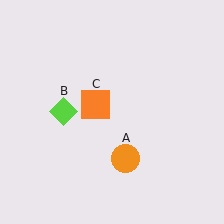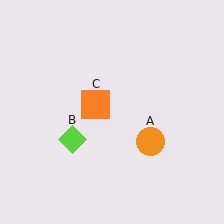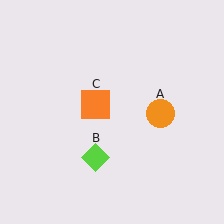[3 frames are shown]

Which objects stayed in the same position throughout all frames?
Orange square (object C) remained stationary.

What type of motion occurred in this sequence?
The orange circle (object A), lime diamond (object B) rotated counterclockwise around the center of the scene.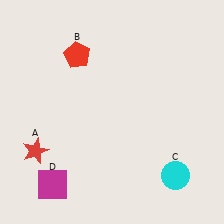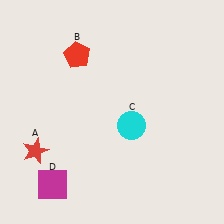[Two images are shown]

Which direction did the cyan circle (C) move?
The cyan circle (C) moved up.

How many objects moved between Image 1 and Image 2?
1 object moved between the two images.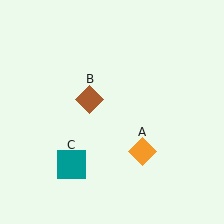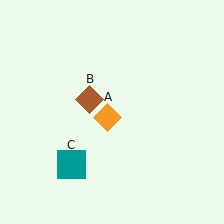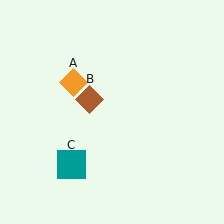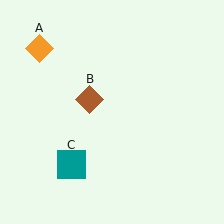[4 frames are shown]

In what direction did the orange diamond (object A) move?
The orange diamond (object A) moved up and to the left.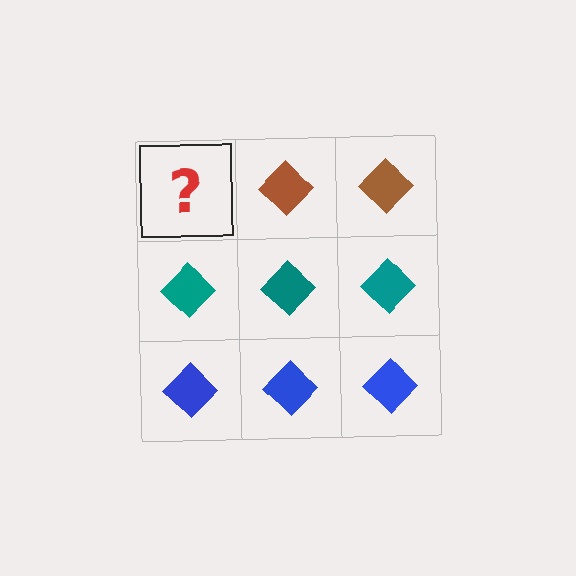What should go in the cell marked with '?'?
The missing cell should contain a brown diamond.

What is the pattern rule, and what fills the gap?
The rule is that each row has a consistent color. The gap should be filled with a brown diamond.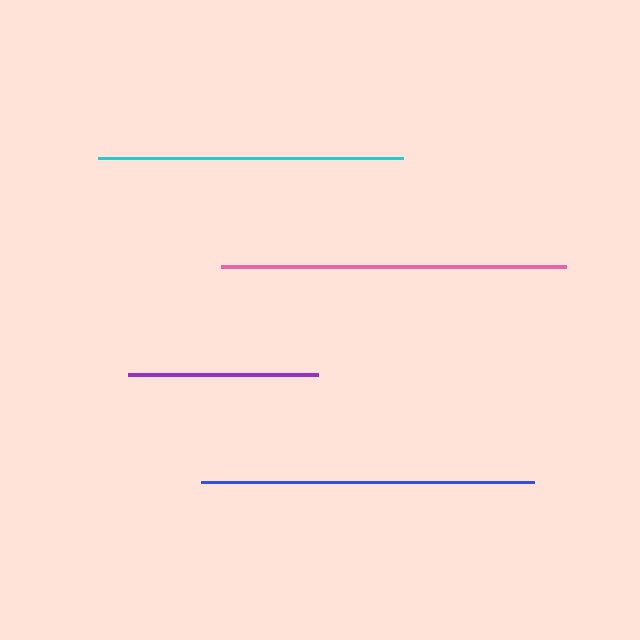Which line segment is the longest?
The pink line is the longest at approximately 345 pixels.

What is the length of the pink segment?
The pink segment is approximately 345 pixels long.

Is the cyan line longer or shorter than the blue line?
The blue line is longer than the cyan line.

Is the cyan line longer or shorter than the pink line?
The pink line is longer than the cyan line.